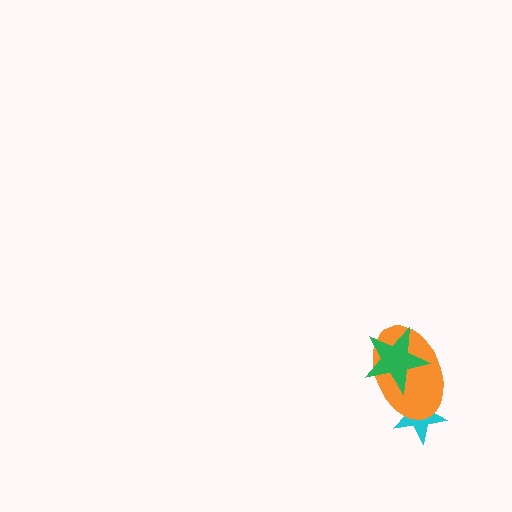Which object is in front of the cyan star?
The orange ellipse is in front of the cyan star.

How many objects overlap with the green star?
1 object overlaps with the green star.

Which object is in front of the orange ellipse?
The green star is in front of the orange ellipse.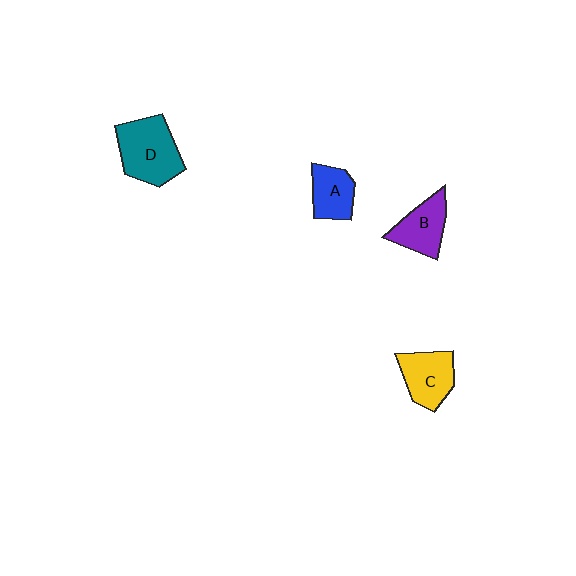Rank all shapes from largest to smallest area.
From largest to smallest: D (teal), C (yellow), B (purple), A (blue).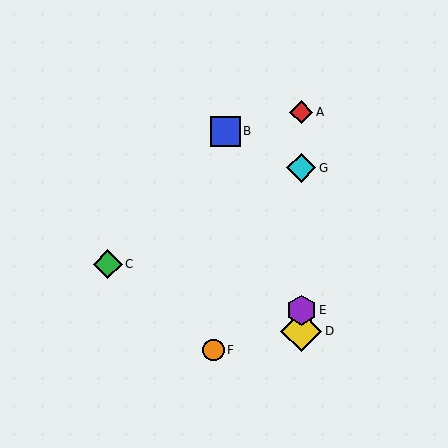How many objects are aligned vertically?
4 objects (A, D, E, G) are aligned vertically.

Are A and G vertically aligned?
Yes, both are at x≈301.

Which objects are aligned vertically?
Objects A, D, E, G are aligned vertically.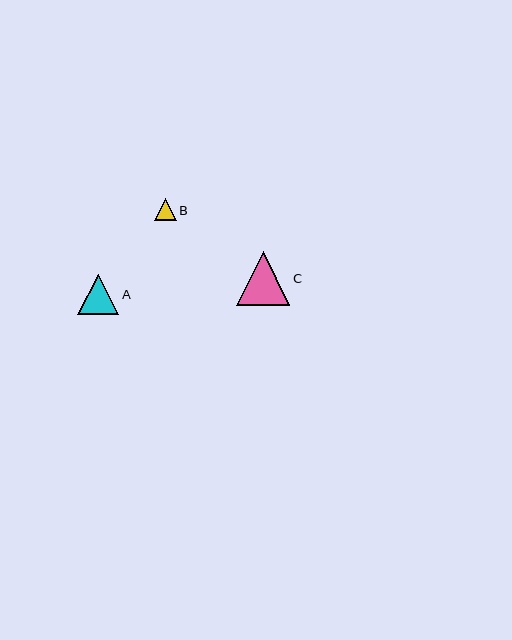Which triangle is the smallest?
Triangle B is the smallest with a size of approximately 22 pixels.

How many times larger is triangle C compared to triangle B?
Triangle C is approximately 2.5 times the size of triangle B.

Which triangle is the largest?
Triangle C is the largest with a size of approximately 54 pixels.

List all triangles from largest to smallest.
From largest to smallest: C, A, B.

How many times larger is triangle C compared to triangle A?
Triangle C is approximately 1.3 times the size of triangle A.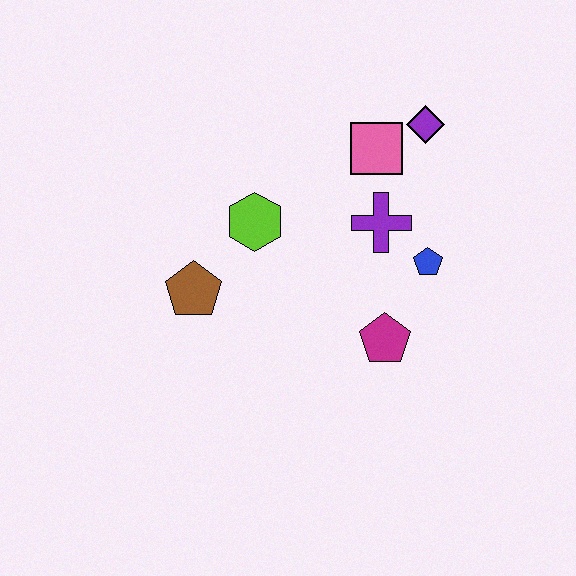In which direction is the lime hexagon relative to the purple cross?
The lime hexagon is to the left of the purple cross.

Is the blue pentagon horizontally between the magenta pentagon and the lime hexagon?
No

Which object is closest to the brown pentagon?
The lime hexagon is closest to the brown pentagon.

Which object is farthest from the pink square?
The brown pentagon is farthest from the pink square.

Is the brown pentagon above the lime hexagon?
No